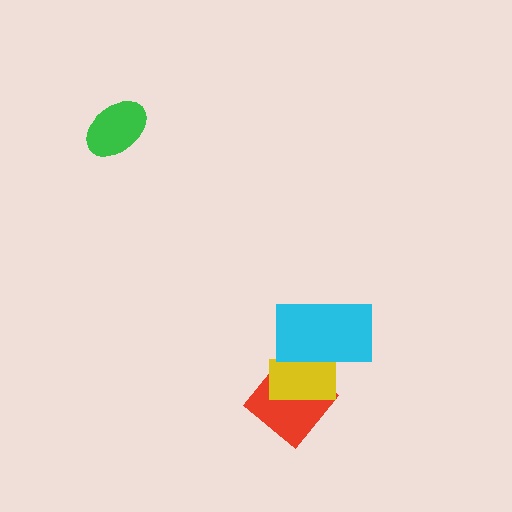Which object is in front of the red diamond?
The yellow rectangle is in front of the red diamond.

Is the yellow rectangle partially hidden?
Yes, it is partially covered by another shape.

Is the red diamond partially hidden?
Yes, it is partially covered by another shape.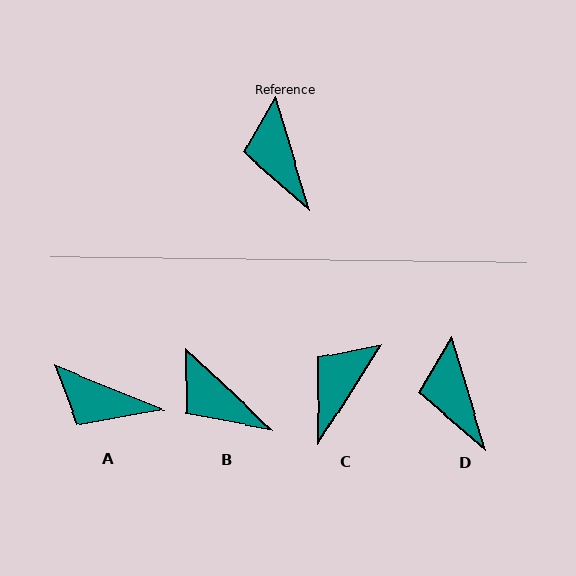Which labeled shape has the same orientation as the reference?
D.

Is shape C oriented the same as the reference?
No, it is off by about 49 degrees.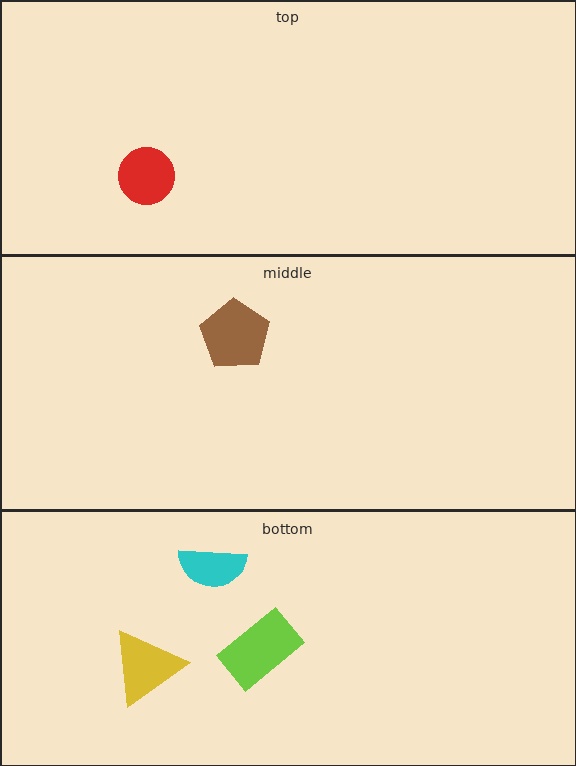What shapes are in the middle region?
The brown pentagon.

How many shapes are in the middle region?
1.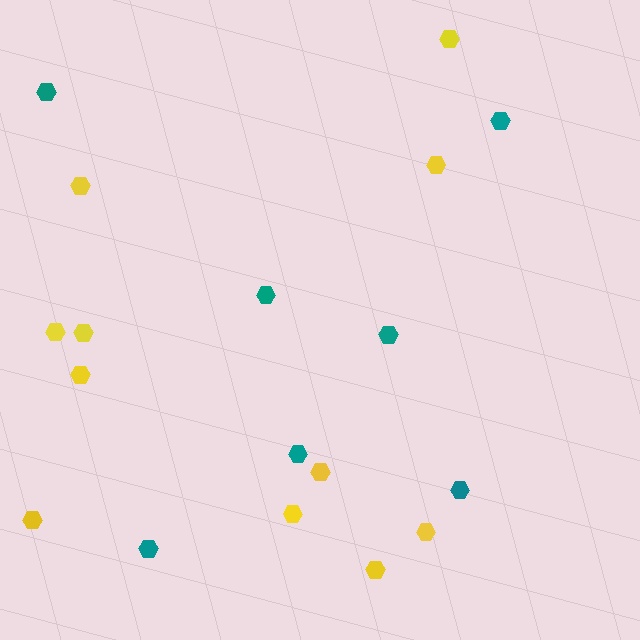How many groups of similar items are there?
There are 2 groups: one group of yellow hexagons (11) and one group of teal hexagons (7).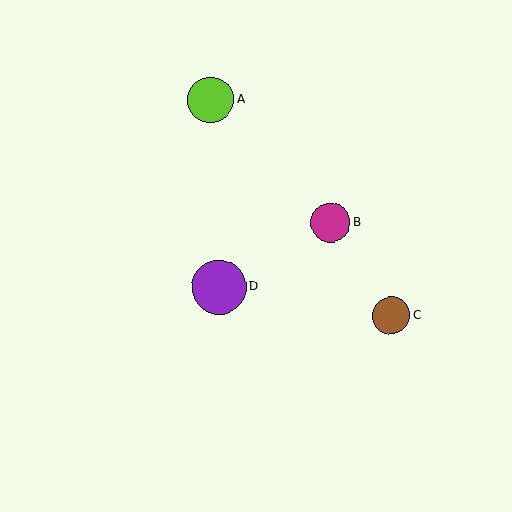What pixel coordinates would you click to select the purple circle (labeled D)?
Click at (219, 287) to select the purple circle D.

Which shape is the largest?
The purple circle (labeled D) is the largest.